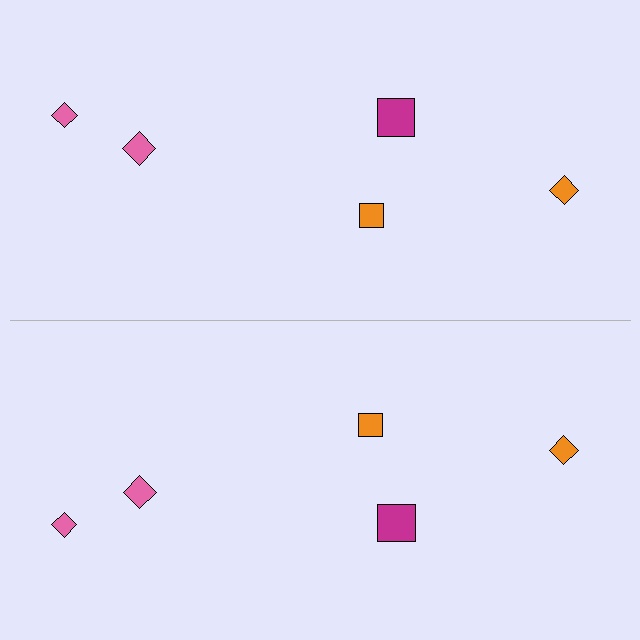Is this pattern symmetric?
Yes, this pattern has bilateral (reflection) symmetry.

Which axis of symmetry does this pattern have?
The pattern has a horizontal axis of symmetry running through the center of the image.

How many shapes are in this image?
There are 10 shapes in this image.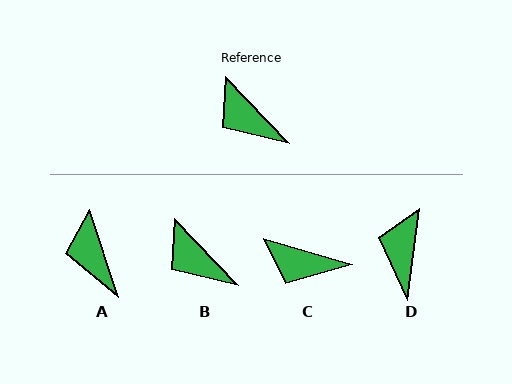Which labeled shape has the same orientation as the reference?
B.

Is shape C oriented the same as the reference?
No, it is off by about 30 degrees.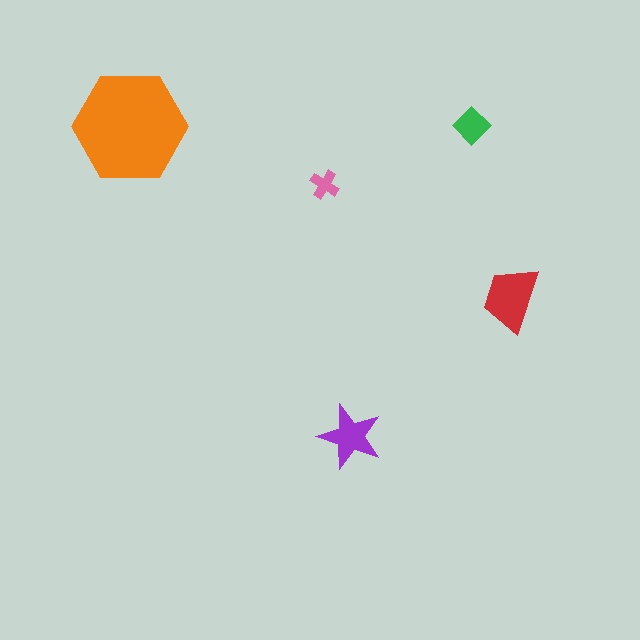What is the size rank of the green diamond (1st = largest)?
4th.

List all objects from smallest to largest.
The pink cross, the green diamond, the purple star, the red trapezoid, the orange hexagon.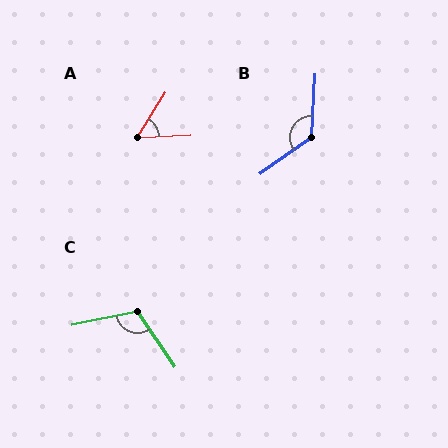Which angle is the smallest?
A, at approximately 56 degrees.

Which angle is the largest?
B, at approximately 129 degrees.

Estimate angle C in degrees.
Approximately 113 degrees.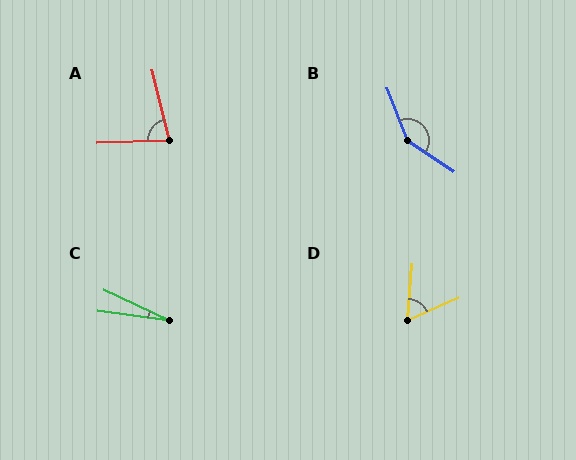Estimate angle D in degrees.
Approximately 62 degrees.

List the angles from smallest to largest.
C (17°), D (62°), A (78°), B (146°).